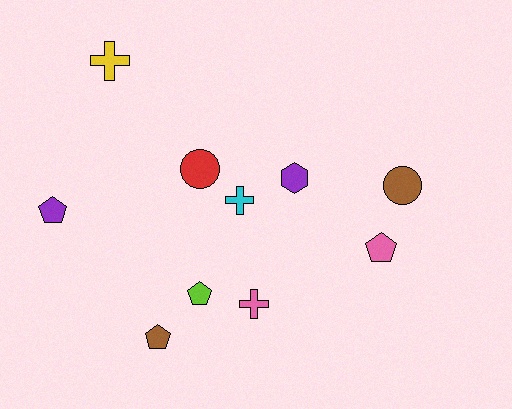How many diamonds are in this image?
There are no diamonds.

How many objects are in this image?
There are 10 objects.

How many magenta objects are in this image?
There are no magenta objects.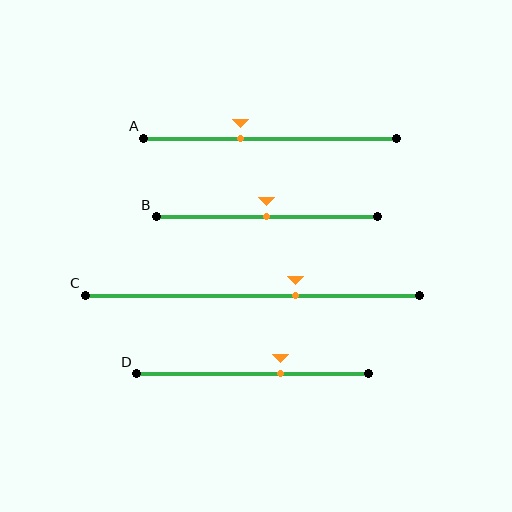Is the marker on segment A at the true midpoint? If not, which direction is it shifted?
No, the marker on segment A is shifted to the left by about 12% of the segment length.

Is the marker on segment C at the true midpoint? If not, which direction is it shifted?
No, the marker on segment C is shifted to the right by about 13% of the segment length.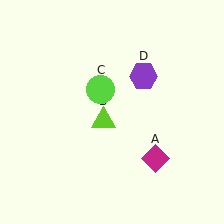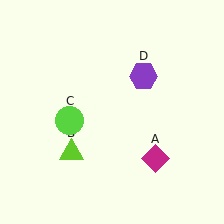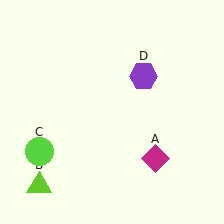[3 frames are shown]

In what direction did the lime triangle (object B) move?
The lime triangle (object B) moved down and to the left.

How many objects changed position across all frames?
2 objects changed position: lime triangle (object B), lime circle (object C).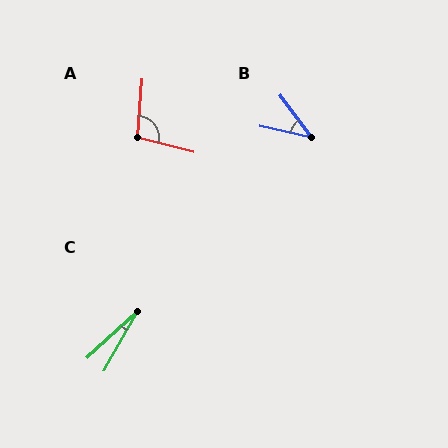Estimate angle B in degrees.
Approximately 40 degrees.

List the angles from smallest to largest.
C (18°), B (40°), A (100°).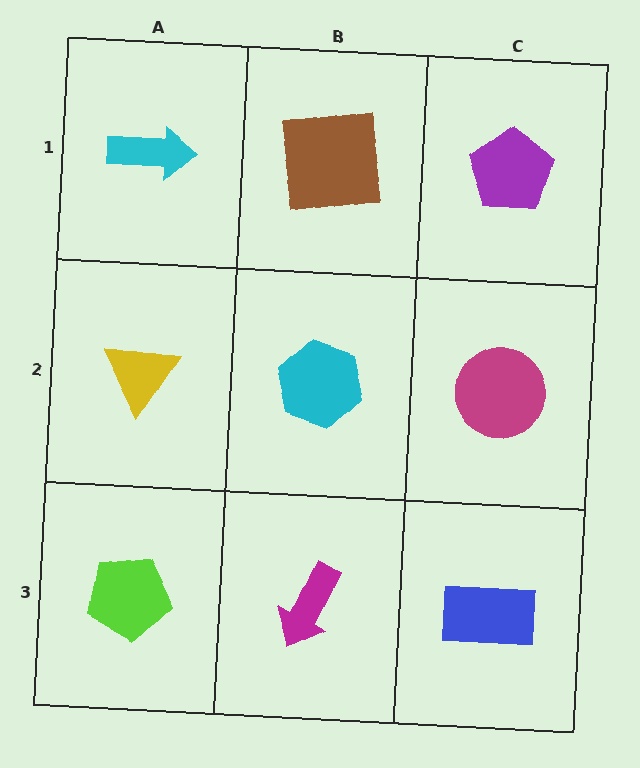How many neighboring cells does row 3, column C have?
2.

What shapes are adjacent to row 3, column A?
A yellow triangle (row 2, column A), a magenta arrow (row 3, column B).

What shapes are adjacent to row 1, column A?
A yellow triangle (row 2, column A), a brown square (row 1, column B).